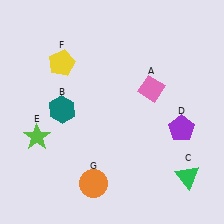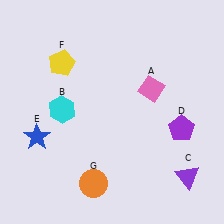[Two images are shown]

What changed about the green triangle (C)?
In Image 1, C is green. In Image 2, it changed to purple.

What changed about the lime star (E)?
In Image 1, E is lime. In Image 2, it changed to blue.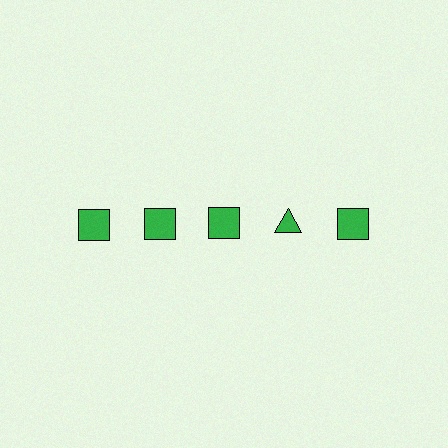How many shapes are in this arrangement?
There are 5 shapes arranged in a grid pattern.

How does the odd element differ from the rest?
It has a different shape: triangle instead of square.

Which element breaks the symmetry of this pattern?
The green triangle in the top row, second from right column breaks the symmetry. All other shapes are green squares.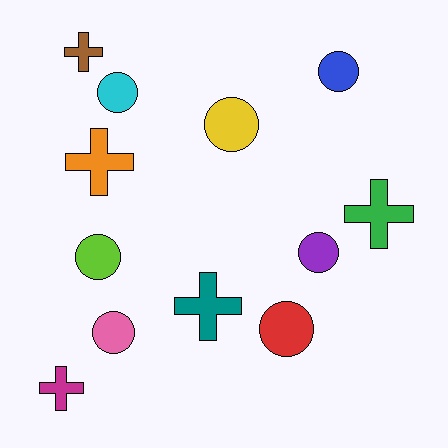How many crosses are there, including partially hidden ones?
There are 5 crosses.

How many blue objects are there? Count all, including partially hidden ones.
There is 1 blue object.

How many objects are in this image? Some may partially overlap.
There are 12 objects.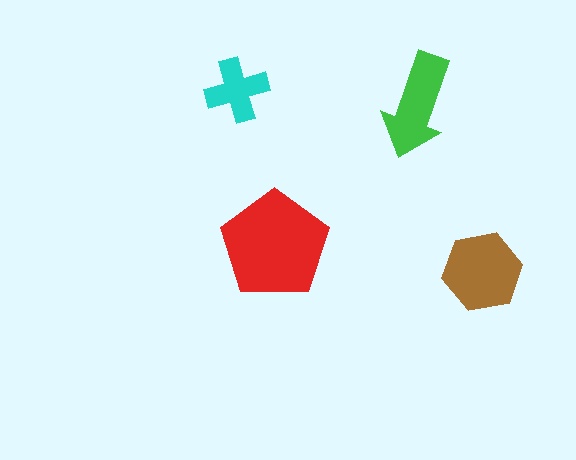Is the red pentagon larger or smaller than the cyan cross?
Larger.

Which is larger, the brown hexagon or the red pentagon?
The red pentagon.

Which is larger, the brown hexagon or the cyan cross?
The brown hexagon.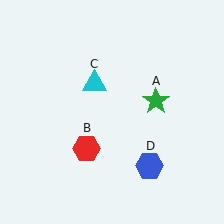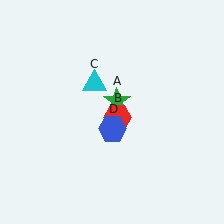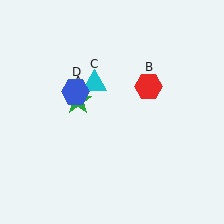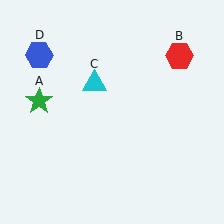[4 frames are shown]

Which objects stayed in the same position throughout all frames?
Cyan triangle (object C) remained stationary.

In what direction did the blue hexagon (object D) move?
The blue hexagon (object D) moved up and to the left.